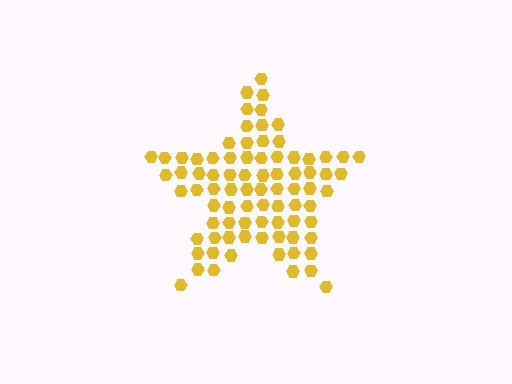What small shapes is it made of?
It is made of small hexagons.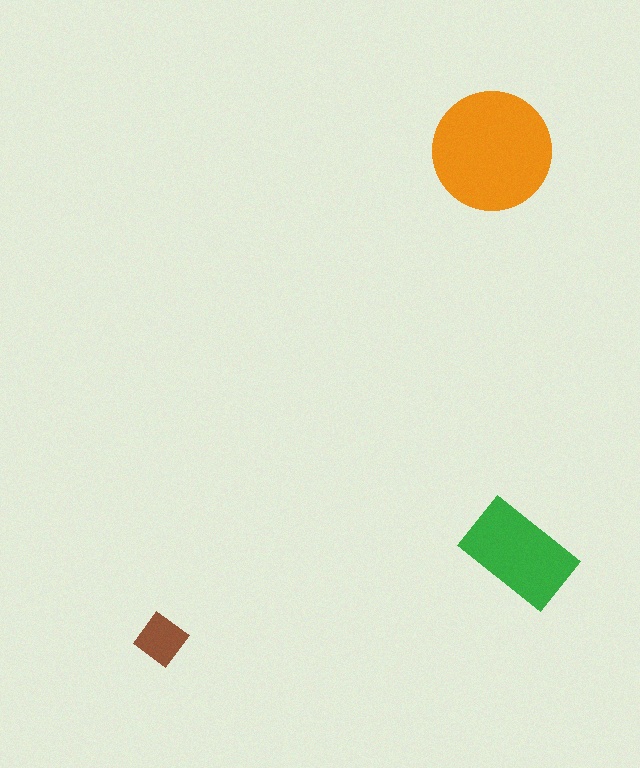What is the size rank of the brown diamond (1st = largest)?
3rd.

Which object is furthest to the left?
The brown diamond is leftmost.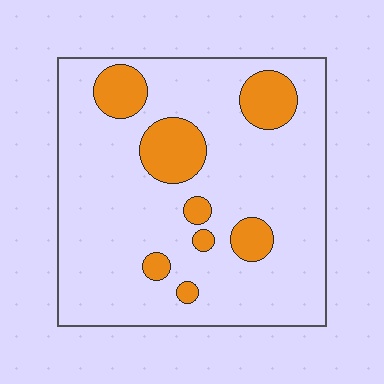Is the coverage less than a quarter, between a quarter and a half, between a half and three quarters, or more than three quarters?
Less than a quarter.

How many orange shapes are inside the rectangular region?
8.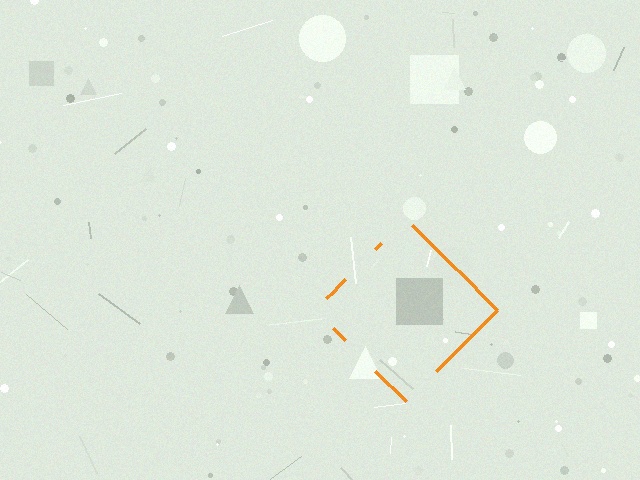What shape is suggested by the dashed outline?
The dashed outline suggests a diamond.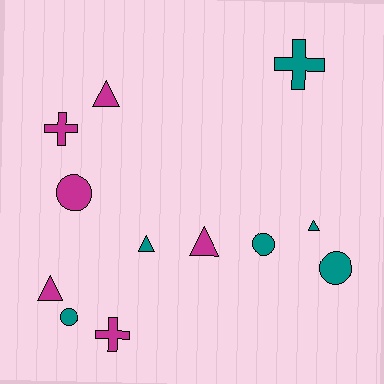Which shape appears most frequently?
Triangle, with 5 objects.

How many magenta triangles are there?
There are 3 magenta triangles.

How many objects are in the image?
There are 12 objects.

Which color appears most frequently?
Magenta, with 6 objects.